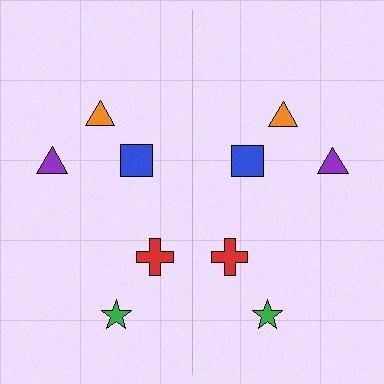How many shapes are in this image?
There are 10 shapes in this image.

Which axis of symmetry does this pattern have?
The pattern has a vertical axis of symmetry running through the center of the image.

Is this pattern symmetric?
Yes, this pattern has bilateral (reflection) symmetry.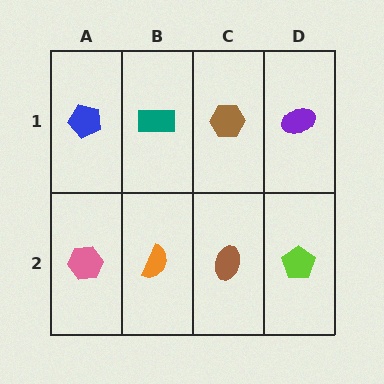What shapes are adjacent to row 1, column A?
A pink hexagon (row 2, column A), a teal rectangle (row 1, column B).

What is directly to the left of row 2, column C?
An orange semicircle.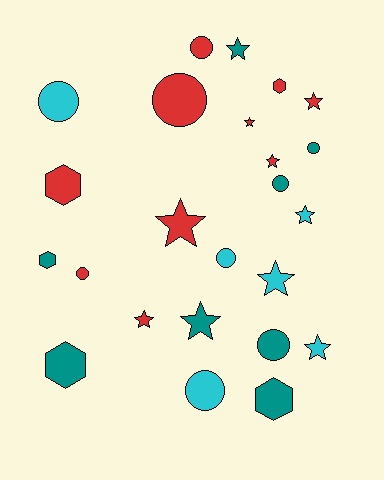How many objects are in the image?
There are 24 objects.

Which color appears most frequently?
Red, with 10 objects.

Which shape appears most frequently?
Star, with 10 objects.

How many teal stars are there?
There are 2 teal stars.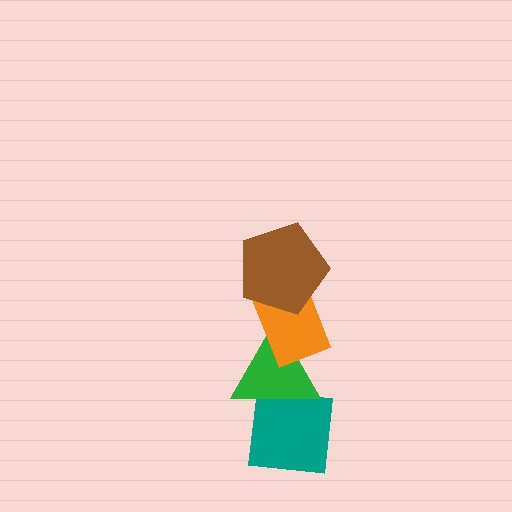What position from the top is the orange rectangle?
The orange rectangle is 2nd from the top.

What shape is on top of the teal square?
The green triangle is on top of the teal square.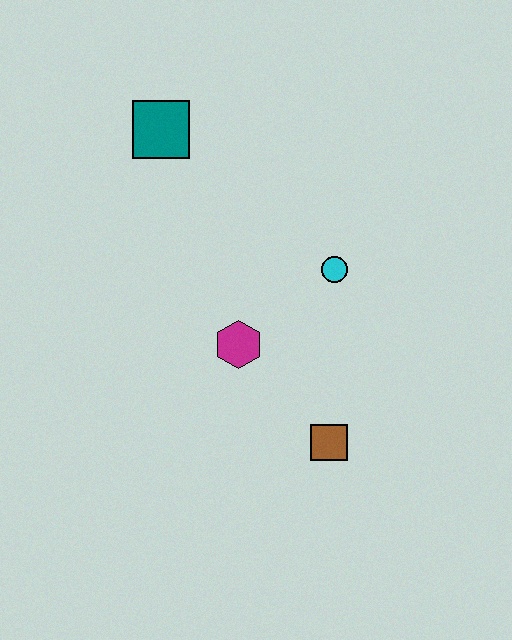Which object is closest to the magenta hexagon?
The cyan circle is closest to the magenta hexagon.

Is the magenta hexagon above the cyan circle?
No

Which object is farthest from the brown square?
The teal square is farthest from the brown square.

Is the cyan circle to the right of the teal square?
Yes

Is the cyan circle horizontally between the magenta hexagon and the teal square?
No